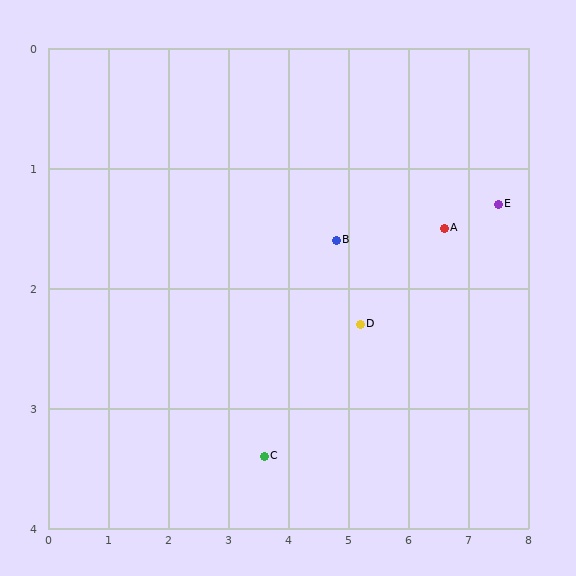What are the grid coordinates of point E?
Point E is at approximately (7.5, 1.3).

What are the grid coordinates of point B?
Point B is at approximately (4.8, 1.6).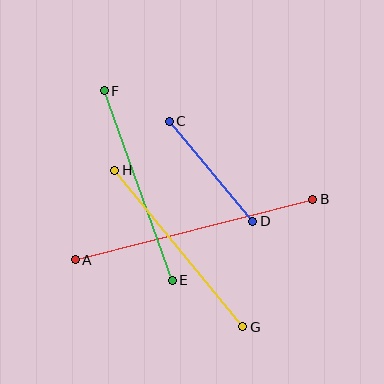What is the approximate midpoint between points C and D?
The midpoint is at approximately (211, 171) pixels.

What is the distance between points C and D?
The distance is approximately 130 pixels.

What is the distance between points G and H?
The distance is approximately 202 pixels.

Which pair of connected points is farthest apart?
Points A and B are farthest apart.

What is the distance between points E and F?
The distance is approximately 201 pixels.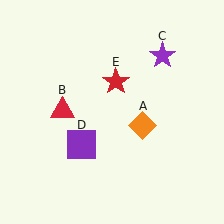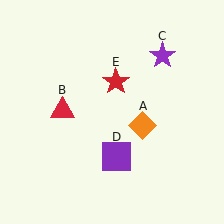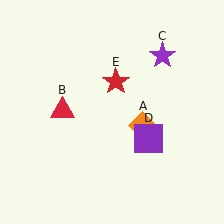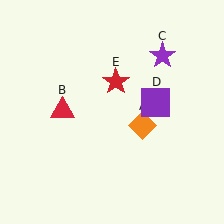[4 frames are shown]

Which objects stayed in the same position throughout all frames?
Orange diamond (object A) and red triangle (object B) and purple star (object C) and red star (object E) remained stationary.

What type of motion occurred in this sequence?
The purple square (object D) rotated counterclockwise around the center of the scene.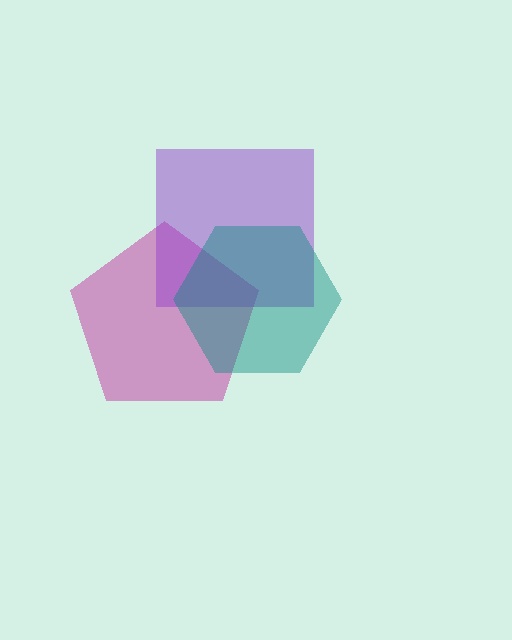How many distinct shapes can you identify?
There are 3 distinct shapes: a magenta pentagon, a purple square, a teal hexagon.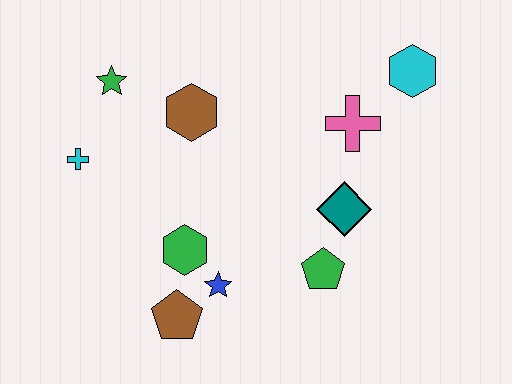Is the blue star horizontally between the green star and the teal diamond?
Yes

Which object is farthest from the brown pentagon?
The cyan hexagon is farthest from the brown pentagon.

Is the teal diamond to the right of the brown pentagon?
Yes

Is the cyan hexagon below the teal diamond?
No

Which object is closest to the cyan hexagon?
The pink cross is closest to the cyan hexagon.